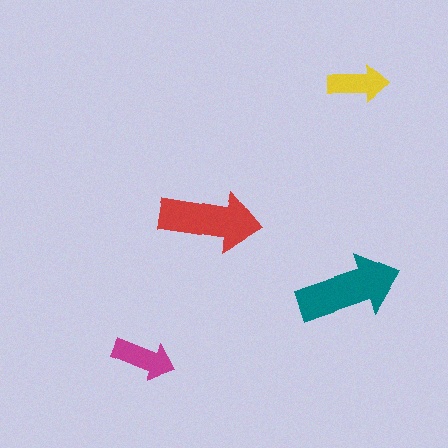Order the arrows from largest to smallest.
the teal one, the red one, the magenta one, the yellow one.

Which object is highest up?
The yellow arrow is topmost.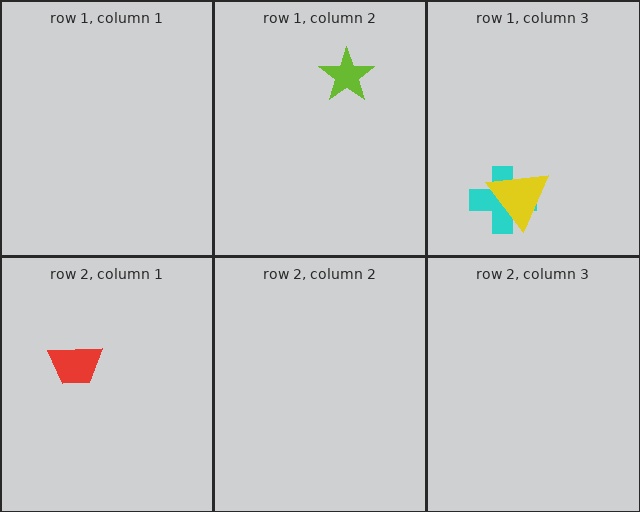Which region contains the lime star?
The row 1, column 2 region.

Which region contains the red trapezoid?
The row 2, column 1 region.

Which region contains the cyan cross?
The row 1, column 3 region.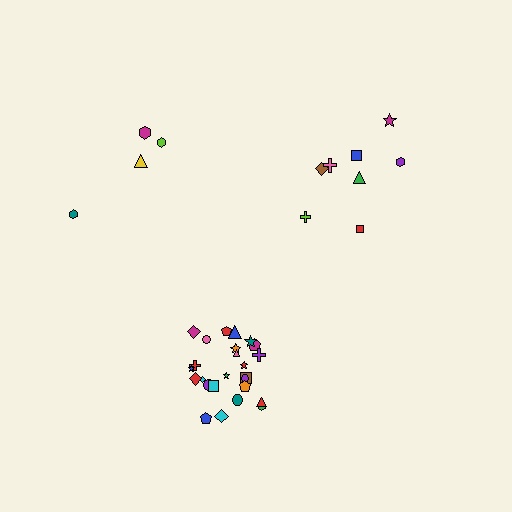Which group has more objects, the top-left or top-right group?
The top-right group.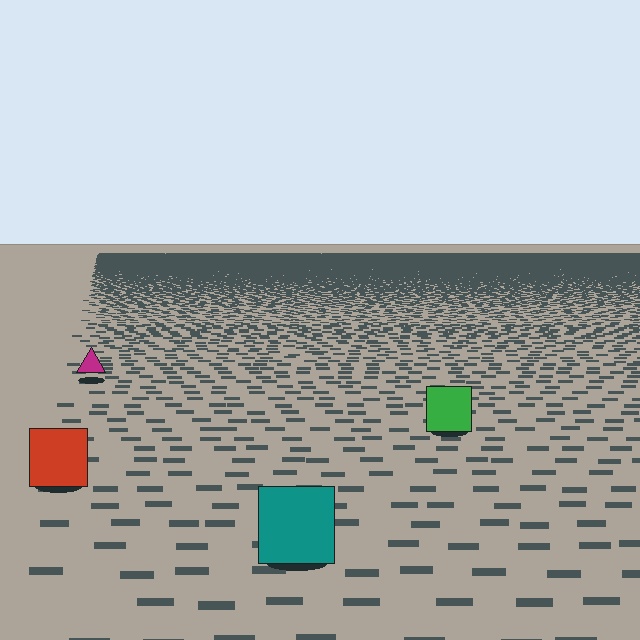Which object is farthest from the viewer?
The magenta triangle is farthest from the viewer. It appears smaller and the ground texture around it is denser.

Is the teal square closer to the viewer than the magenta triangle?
Yes. The teal square is closer — you can tell from the texture gradient: the ground texture is coarser near it.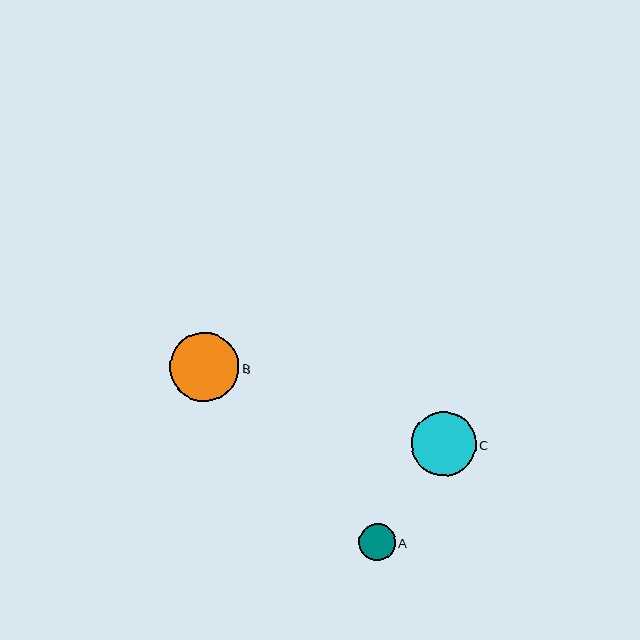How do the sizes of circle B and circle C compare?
Circle B and circle C are approximately the same size.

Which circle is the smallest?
Circle A is the smallest with a size of approximately 37 pixels.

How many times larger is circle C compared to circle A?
Circle C is approximately 1.8 times the size of circle A.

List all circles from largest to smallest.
From largest to smallest: B, C, A.